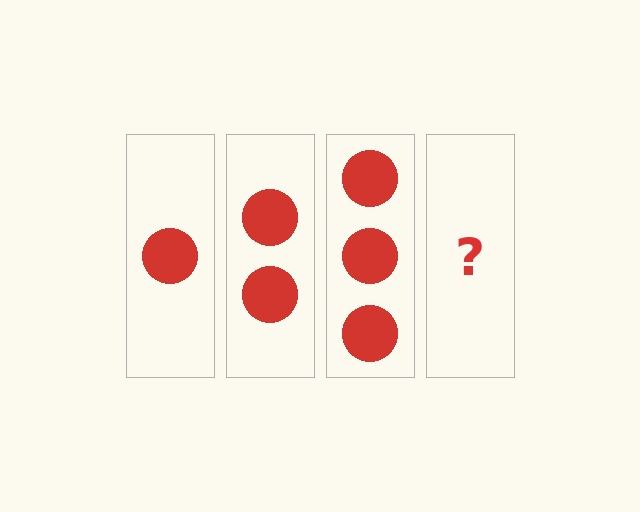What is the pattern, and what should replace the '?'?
The pattern is that each step adds one more circle. The '?' should be 4 circles.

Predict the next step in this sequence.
The next step is 4 circles.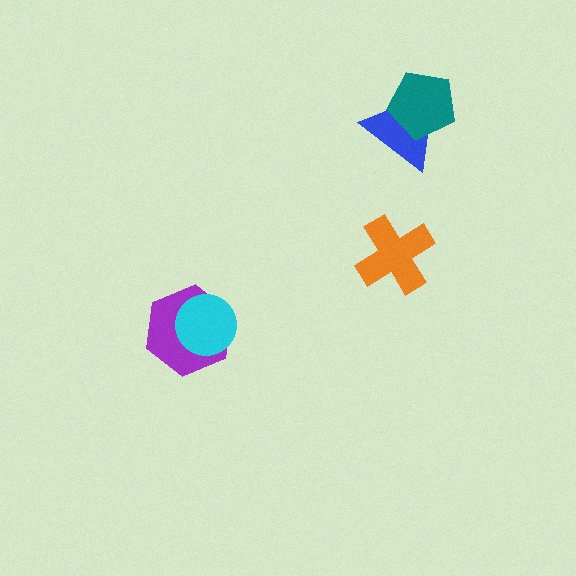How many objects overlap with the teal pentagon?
1 object overlaps with the teal pentagon.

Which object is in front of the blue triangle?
The teal pentagon is in front of the blue triangle.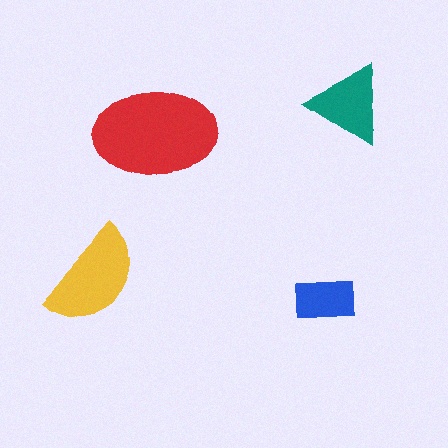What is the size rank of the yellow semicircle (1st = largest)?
2nd.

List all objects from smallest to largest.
The blue rectangle, the teal triangle, the yellow semicircle, the red ellipse.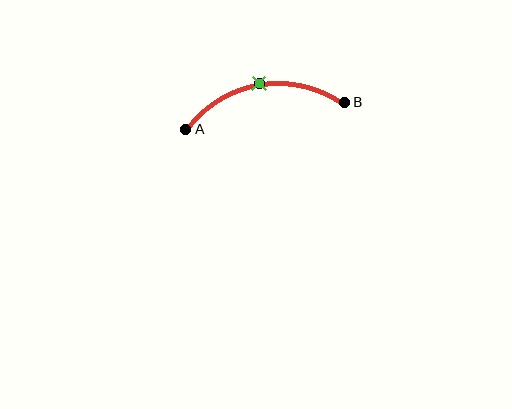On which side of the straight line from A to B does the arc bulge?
The arc bulges above the straight line connecting A and B.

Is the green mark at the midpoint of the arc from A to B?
Yes. The green mark lies on the arc at equal arc-length from both A and B — it is the arc midpoint.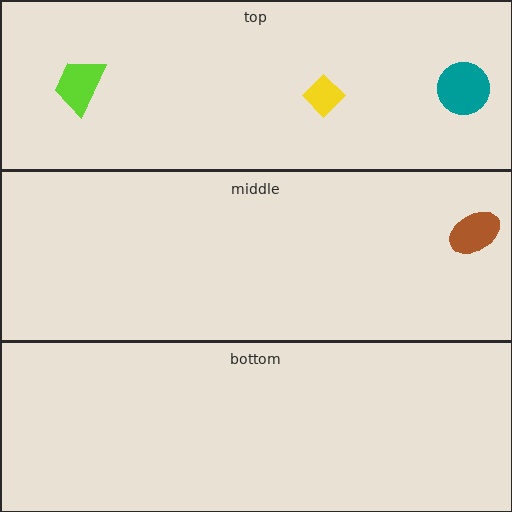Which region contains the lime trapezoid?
The top region.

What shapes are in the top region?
The lime trapezoid, the teal circle, the yellow diamond.